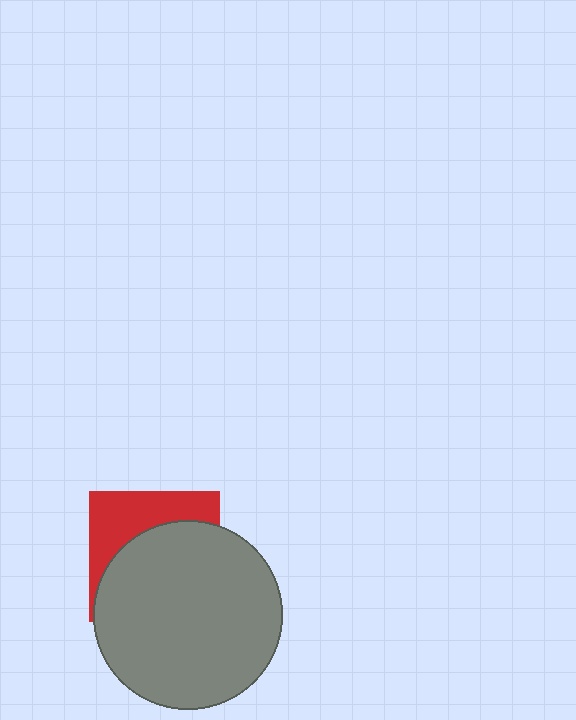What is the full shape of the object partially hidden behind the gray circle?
The partially hidden object is a red square.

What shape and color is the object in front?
The object in front is a gray circle.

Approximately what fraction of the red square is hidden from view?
Roughly 64% of the red square is hidden behind the gray circle.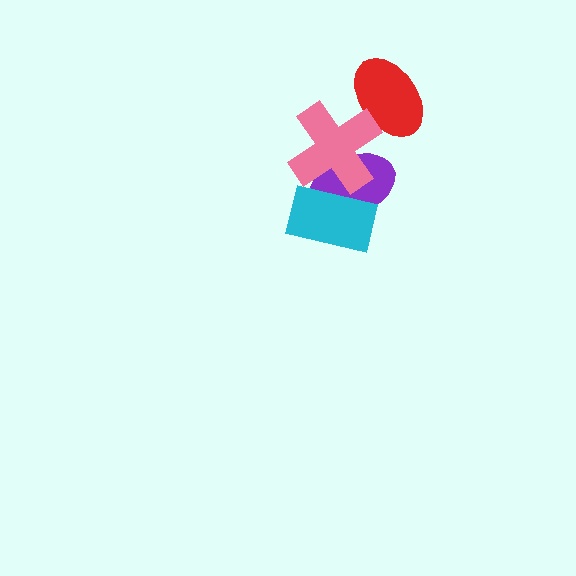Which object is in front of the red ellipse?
The pink cross is in front of the red ellipse.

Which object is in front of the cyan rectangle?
The pink cross is in front of the cyan rectangle.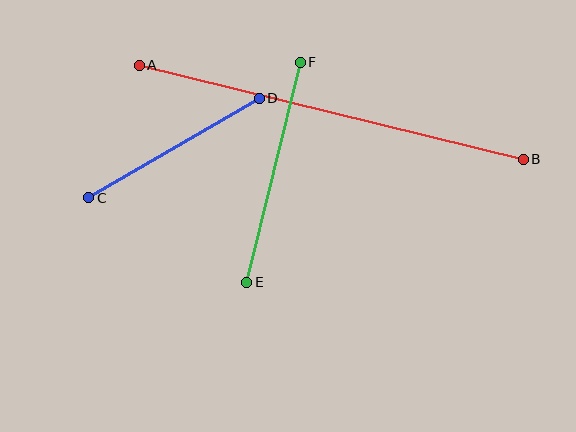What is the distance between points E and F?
The distance is approximately 226 pixels.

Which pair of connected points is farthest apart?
Points A and B are farthest apart.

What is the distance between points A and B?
The distance is approximately 395 pixels.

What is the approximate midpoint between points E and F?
The midpoint is at approximately (274, 172) pixels.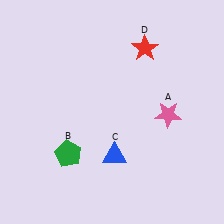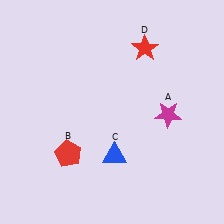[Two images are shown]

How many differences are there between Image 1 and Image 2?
There are 2 differences between the two images.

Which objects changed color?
A changed from pink to magenta. B changed from green to red.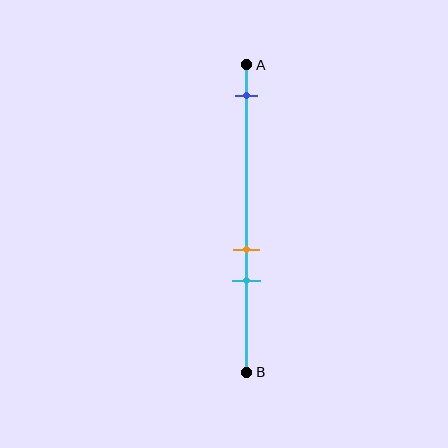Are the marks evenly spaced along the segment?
No, the marks are not evenly spaced.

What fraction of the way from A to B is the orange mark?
The orange mark is approximately 60% (0.6) of the way from A to B.